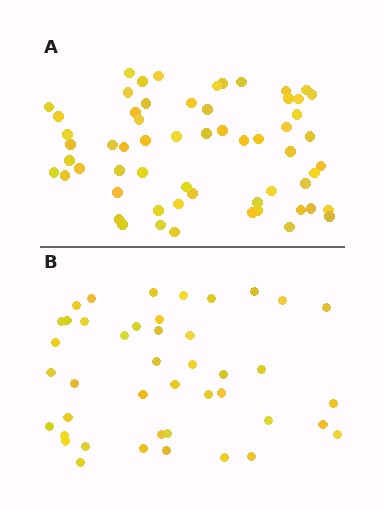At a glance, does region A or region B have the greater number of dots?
Region A (the top region) has more dots.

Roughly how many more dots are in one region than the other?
Region A has approximately 15 more dots than region B.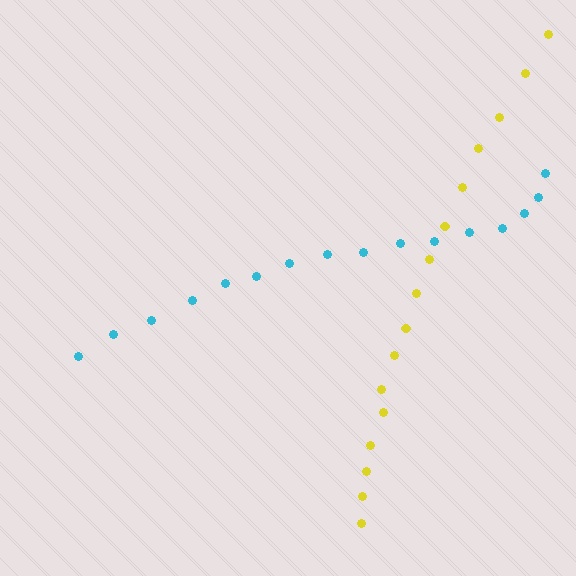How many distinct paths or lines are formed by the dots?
There are 2 distinct paths.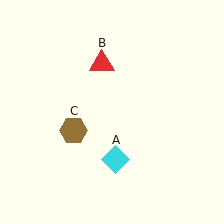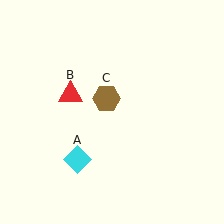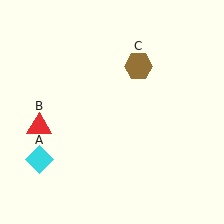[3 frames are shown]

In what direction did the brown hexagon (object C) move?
The brown hexagon (object C) moved up and to the right.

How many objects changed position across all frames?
3 objects changed position: cyan diamond (object A), red triangle (object B), brown hexagon (object C).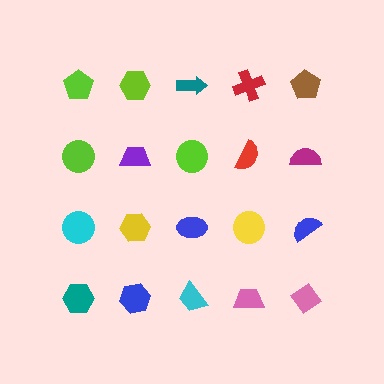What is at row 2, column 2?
A purple trapezoid.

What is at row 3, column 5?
A blue semicircle.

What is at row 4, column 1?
A teal hexagon.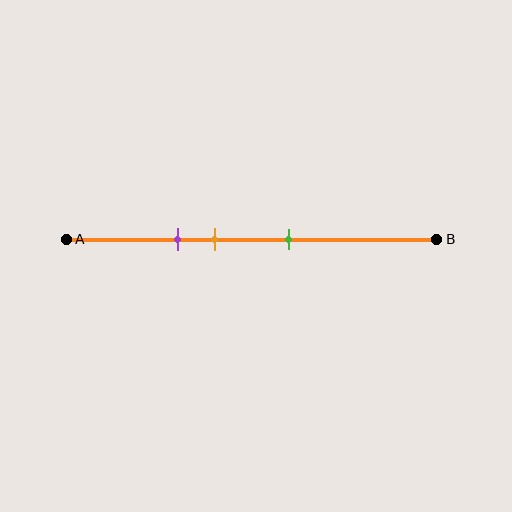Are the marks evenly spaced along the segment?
Yes, the marks are approximately evenly spaced.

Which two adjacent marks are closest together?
The purple and orange marks are the closest adjacent pair.